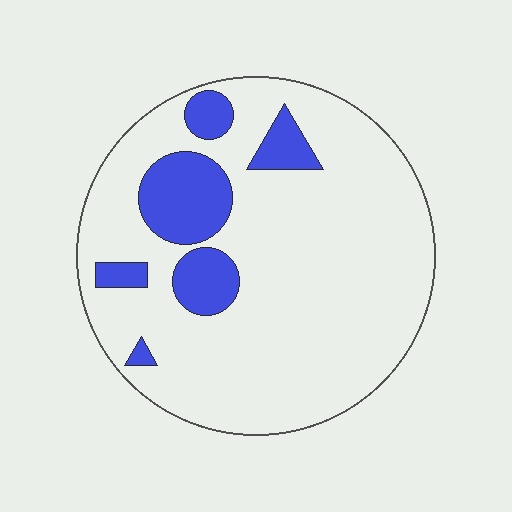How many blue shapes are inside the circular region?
6.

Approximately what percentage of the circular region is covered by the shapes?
Approximately 15%.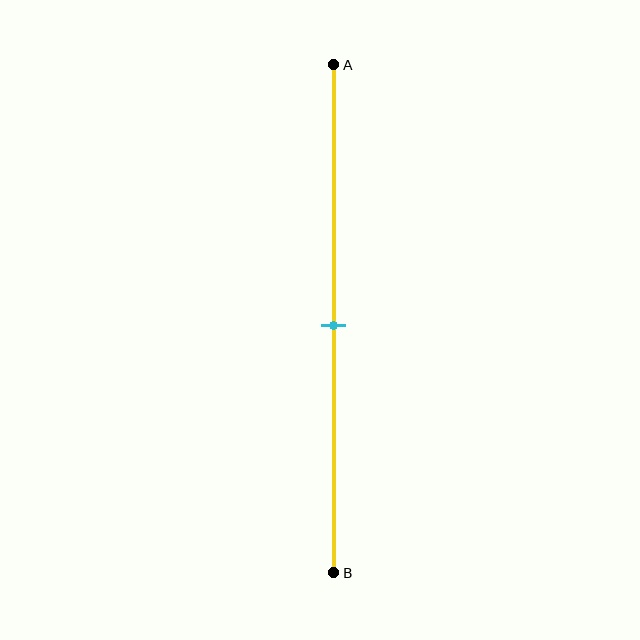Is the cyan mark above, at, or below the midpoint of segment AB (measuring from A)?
The cyan mark is approximately at the midpoint of segment AB.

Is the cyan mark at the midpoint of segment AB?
Yes, the mark is approximately at the midpoint.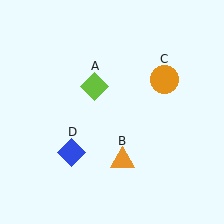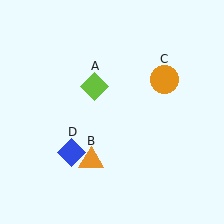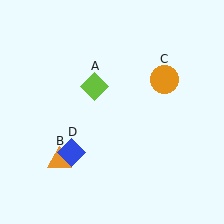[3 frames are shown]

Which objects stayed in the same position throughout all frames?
Lime diamond (object A) and orange circle (object C) and blue diamond (object D) remained stationary.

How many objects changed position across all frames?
1 object changed position: orange triangle (object B).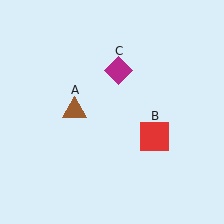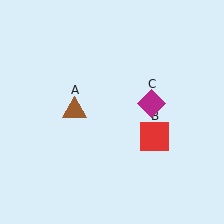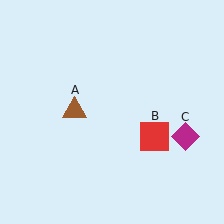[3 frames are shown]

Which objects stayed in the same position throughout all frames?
Brown triangle (object A) and red square (object B) remained stationary.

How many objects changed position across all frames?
1 object changed position: magenta diamond (object C).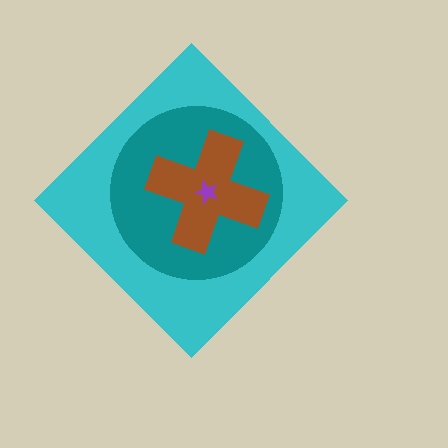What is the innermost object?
The purple star.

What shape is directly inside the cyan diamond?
The teal circle.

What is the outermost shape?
The cyan diamond.